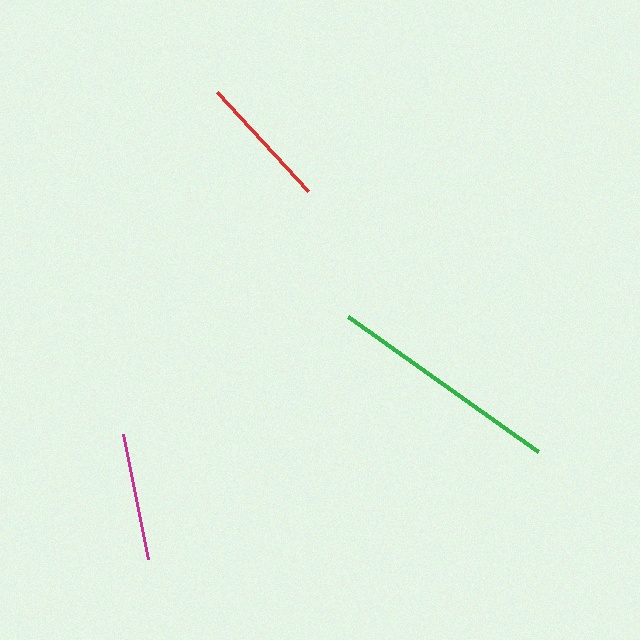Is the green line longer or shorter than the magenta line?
The green line is longer than the magenta line.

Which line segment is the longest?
The green line is the longest at approximately 234 pixels.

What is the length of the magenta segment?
The magenta segment is approximately 128 pixels long.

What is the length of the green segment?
The green segment is approximately 234 pixels long.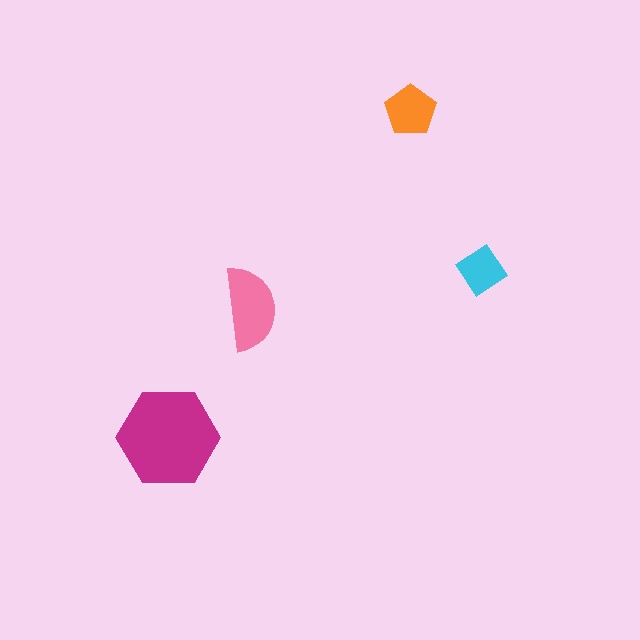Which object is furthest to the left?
The magenta hexagon is leftmost.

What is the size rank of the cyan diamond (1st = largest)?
4th.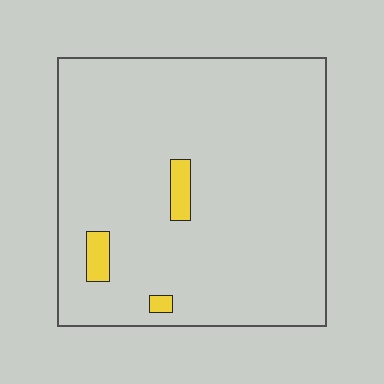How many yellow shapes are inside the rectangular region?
3.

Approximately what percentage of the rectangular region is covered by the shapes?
Approximately 5%.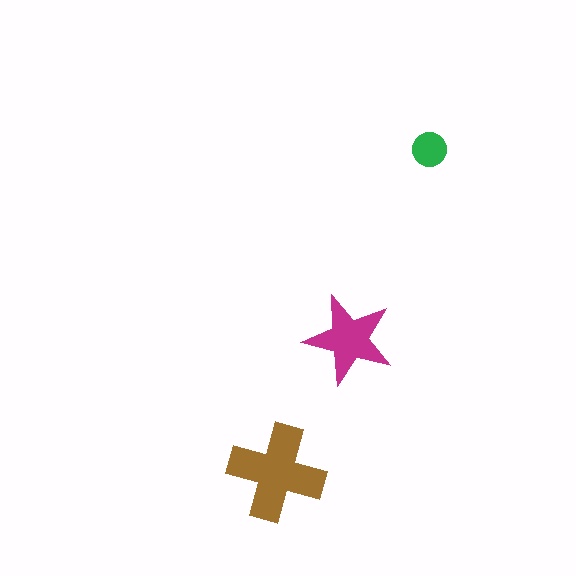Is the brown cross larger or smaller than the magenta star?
Larger.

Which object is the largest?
The brown cross.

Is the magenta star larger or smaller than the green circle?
Larger.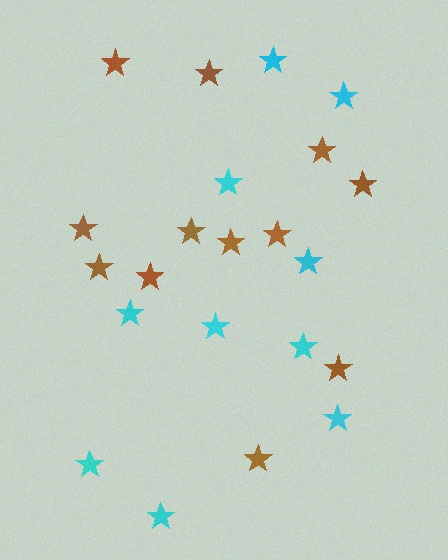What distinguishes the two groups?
There are 2 groups: one group of brown stars (12) and one group of cyan stars (10).